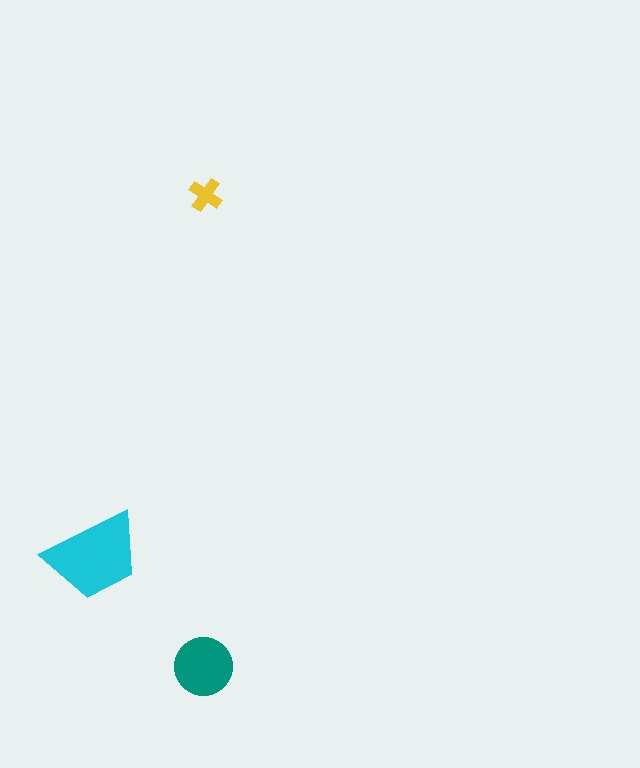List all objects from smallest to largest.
The yellow cross, the teal circle, the cyan trapezoid.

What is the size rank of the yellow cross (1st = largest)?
3rd.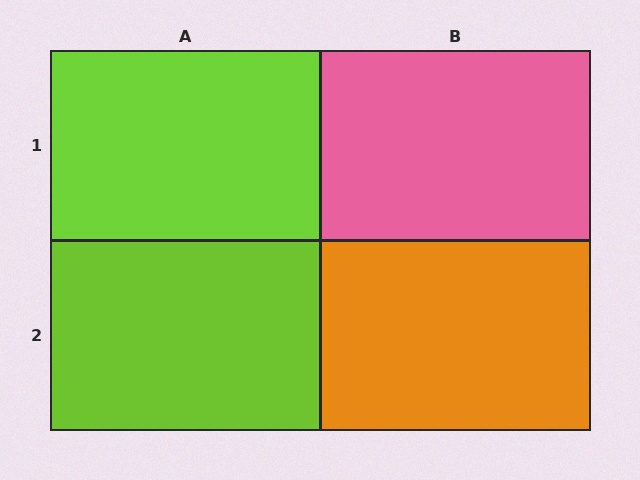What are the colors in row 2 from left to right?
Lime, orange.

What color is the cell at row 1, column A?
Lime.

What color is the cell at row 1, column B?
Pink.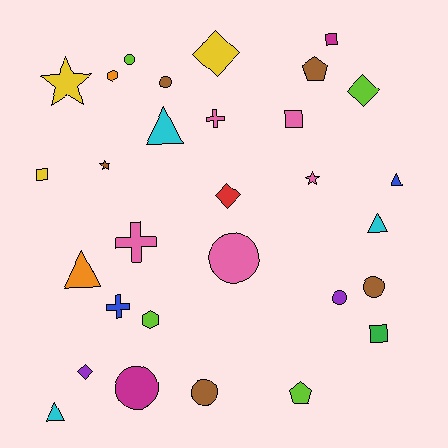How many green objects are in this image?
There is 1 green object.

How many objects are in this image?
There are 30 objects.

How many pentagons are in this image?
There are 2 pentagons.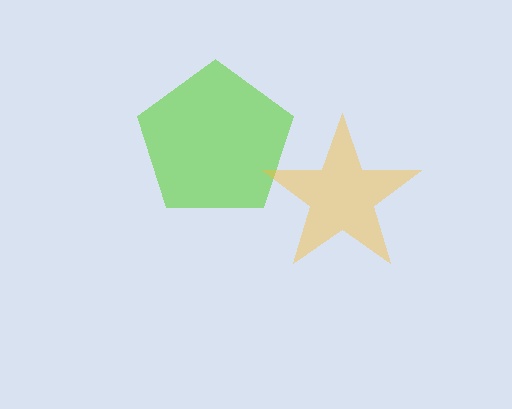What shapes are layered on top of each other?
The layered shapes are: a lime pentagon, a yellow star.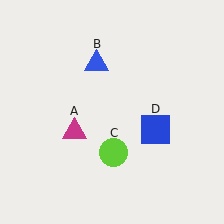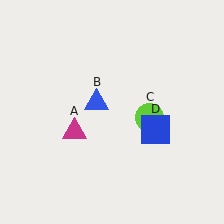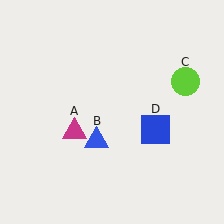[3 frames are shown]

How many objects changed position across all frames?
2 objects changed position: blue triangle (object B), lime circle (object C).